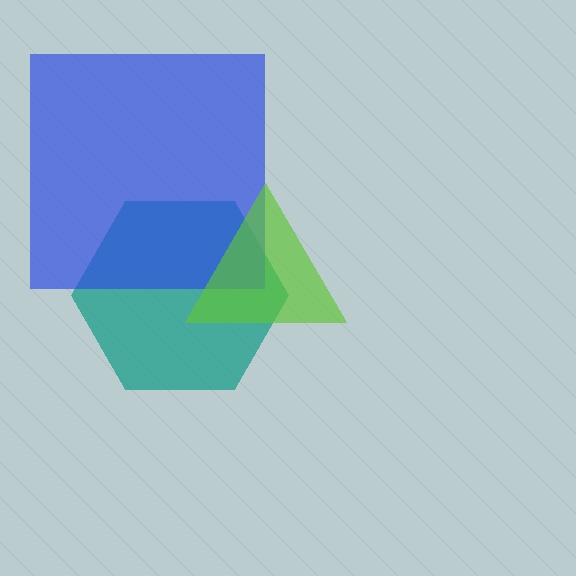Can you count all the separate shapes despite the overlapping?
Yes, there are 3 separate shapes.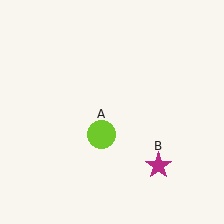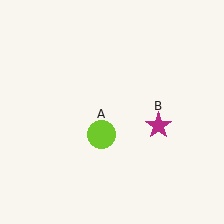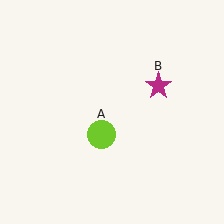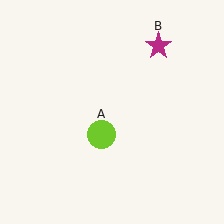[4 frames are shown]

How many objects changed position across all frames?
1 object changed position: magenta star (object B).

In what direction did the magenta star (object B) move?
The magenta star (object B) moved up.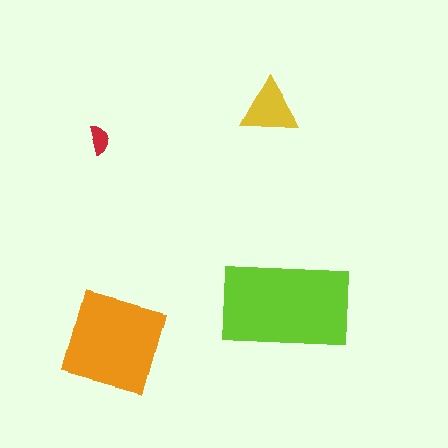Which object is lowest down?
The orange diamond is bottommost.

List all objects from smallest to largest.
The red semicircle, the yellow triangle, the orange diamond, the lime rectangle.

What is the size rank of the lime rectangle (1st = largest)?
1st.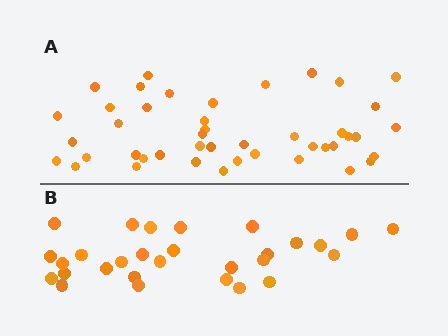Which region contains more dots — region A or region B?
Region A (the top region) has more dots.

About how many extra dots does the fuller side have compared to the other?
Region A has approximately 15 more dots than region B.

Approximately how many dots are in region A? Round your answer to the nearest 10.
About 40 dots. (The exact count is 44, which rounds to 40.)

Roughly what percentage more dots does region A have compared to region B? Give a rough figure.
About 50% more.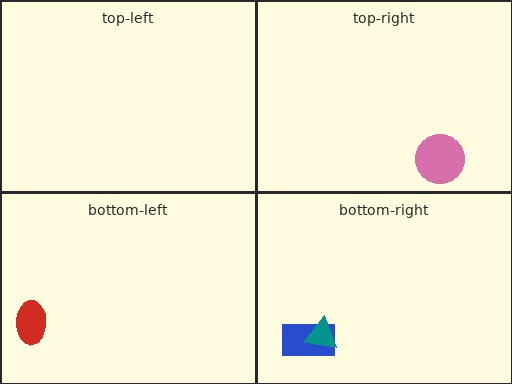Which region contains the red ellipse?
The bottom-left region.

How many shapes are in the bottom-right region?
2.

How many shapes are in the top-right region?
1.